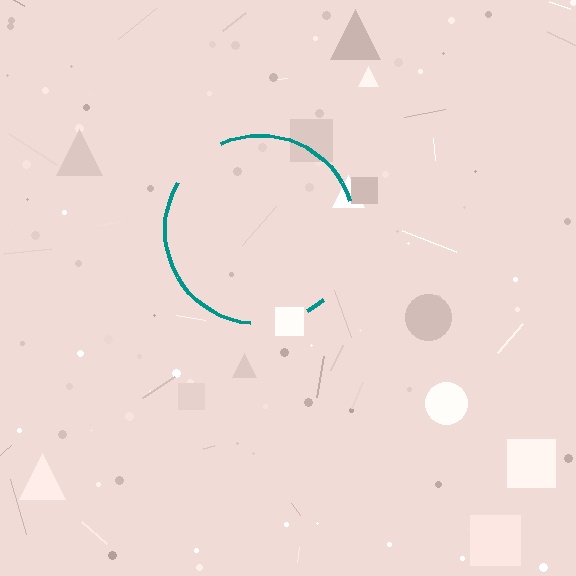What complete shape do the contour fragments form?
The contour fragments form a circle.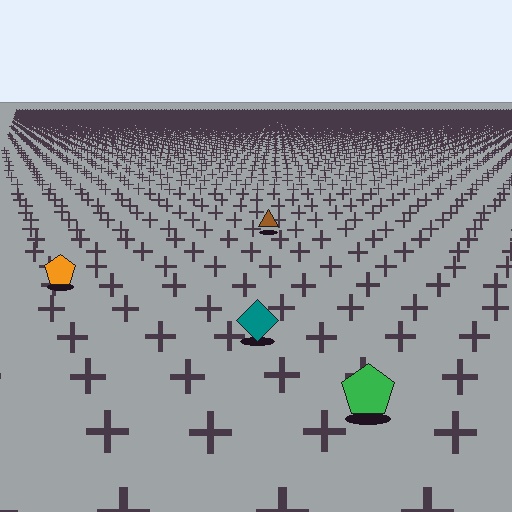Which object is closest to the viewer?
The green pentagon is closest. The texture marks near it are larger and more spread out.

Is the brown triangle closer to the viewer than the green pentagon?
No. The green pentagon is closer — you can tell from the texture gradient: the ground texture is coarser near it.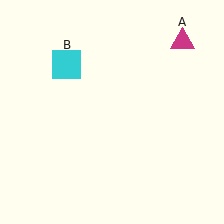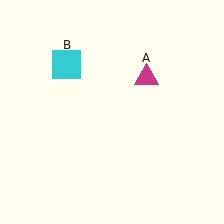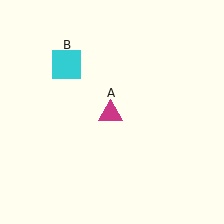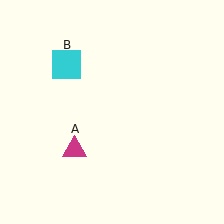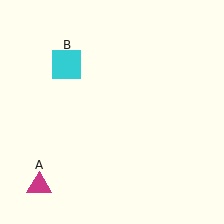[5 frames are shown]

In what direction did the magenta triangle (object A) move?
The magenta triangle (object A) moved down and to the left.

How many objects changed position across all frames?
1 object changed position: magenta triangle (object A).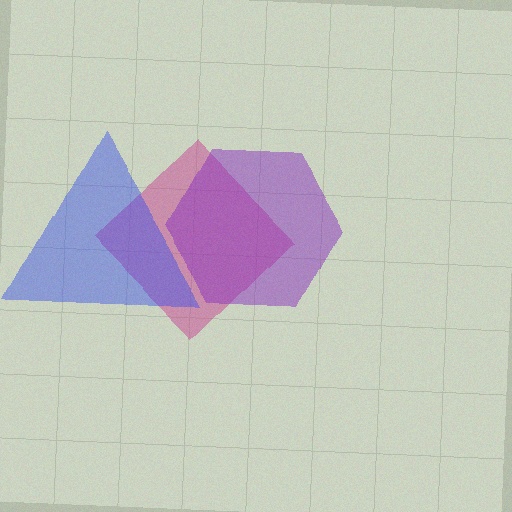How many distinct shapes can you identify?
There are 3 distinct shapes: a magenta diamond, a blue triangle, a purple hexagon.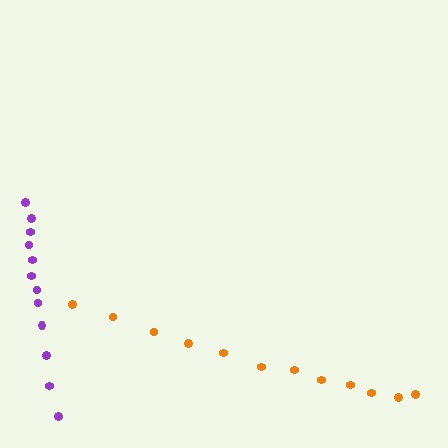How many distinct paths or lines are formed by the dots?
There are 2 distinct paths.